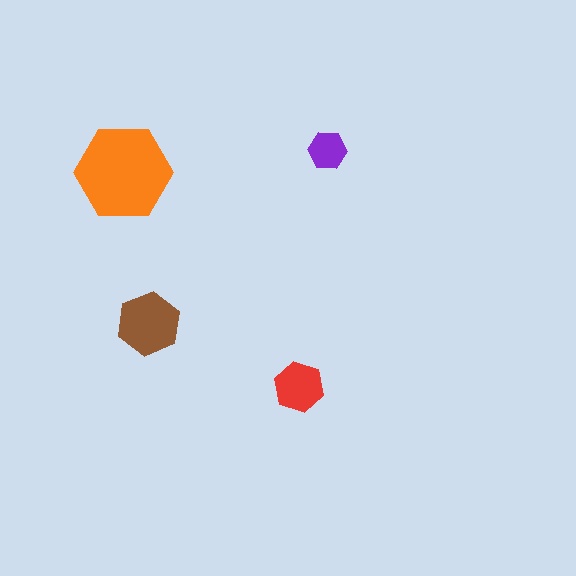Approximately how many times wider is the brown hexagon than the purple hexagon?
About 1.5 times wider.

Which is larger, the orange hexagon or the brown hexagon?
The orange one.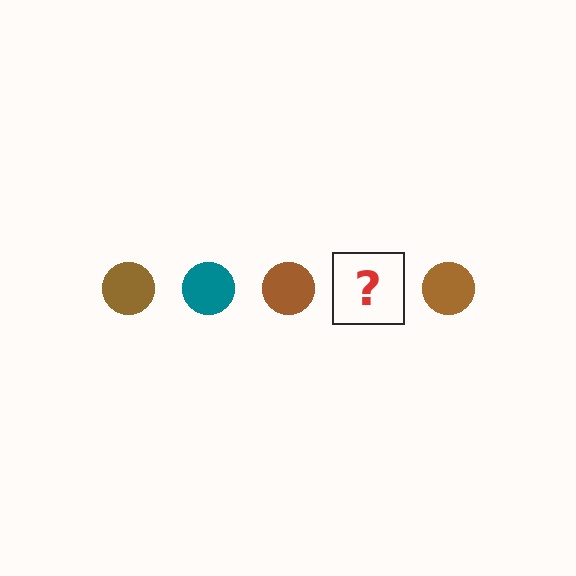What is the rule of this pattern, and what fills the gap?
The rule is that the pattern cycles through brown, teal circles. The gap should be filled with a teal circle.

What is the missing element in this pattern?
The missing element is a teal circle.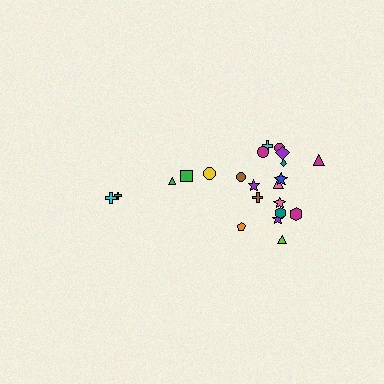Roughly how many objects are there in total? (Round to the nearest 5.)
Roughly 20 objects in total.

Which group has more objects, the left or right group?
The right group.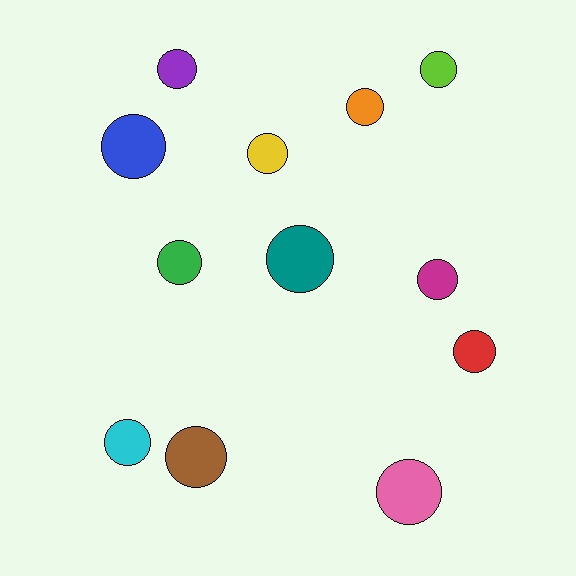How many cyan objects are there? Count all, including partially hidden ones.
There is 1 cyan object.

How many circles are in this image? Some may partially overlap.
There are 12 circles.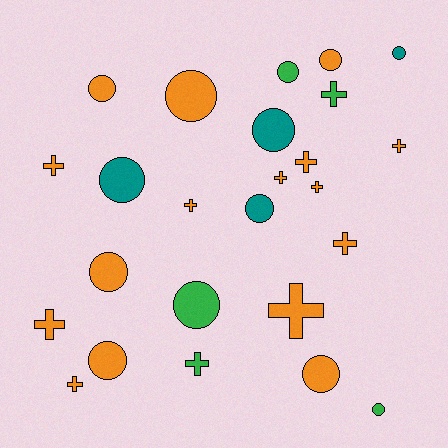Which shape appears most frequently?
Circle, with 13 objects.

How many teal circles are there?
There are 4 teal circles.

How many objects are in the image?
There are 25 objects.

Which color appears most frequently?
Orange, with 16 objects.